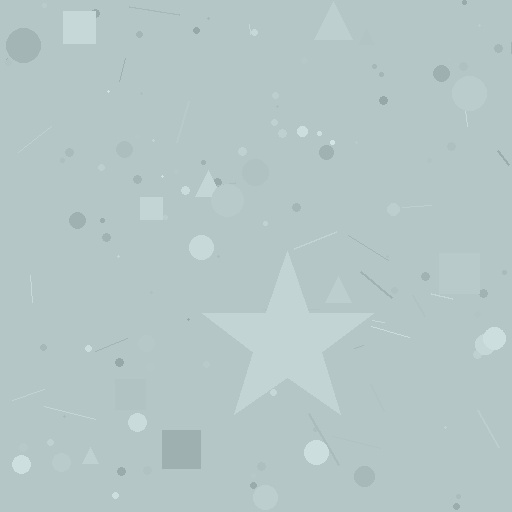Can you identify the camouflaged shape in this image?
The camouflaged shape is a star.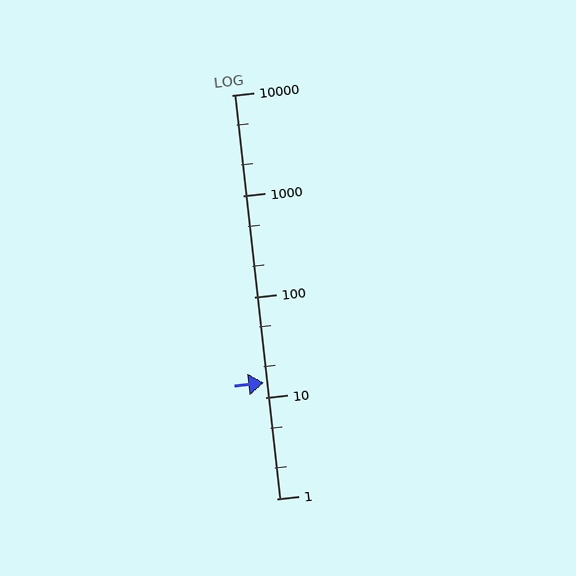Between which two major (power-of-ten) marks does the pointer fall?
The pointer is between 10 and 100.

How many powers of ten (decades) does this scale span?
The scale spans 4 decades, from 1 to 10000.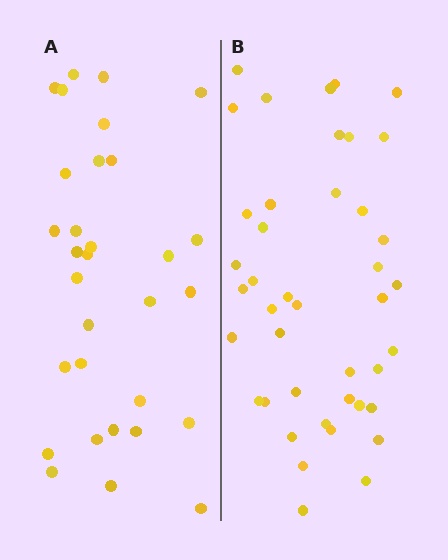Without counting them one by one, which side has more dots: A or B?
Region B (the right region) has more dots.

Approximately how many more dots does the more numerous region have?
Region B has roughly 12 or so more dots than region A.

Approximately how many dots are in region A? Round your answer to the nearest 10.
About 30 dots. (The exact count is 31, which rounds to 30.)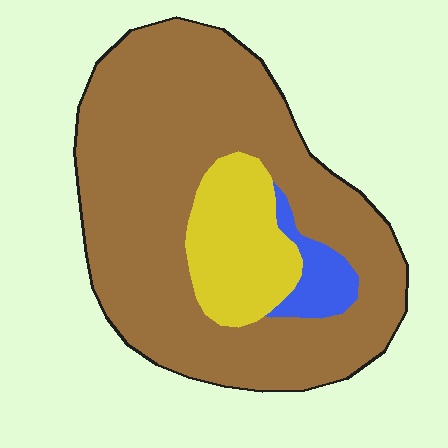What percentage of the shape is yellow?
Yellow takes up about one sixth (1/6) of the shape.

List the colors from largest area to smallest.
From largest to smallest: brown, yellow, blue.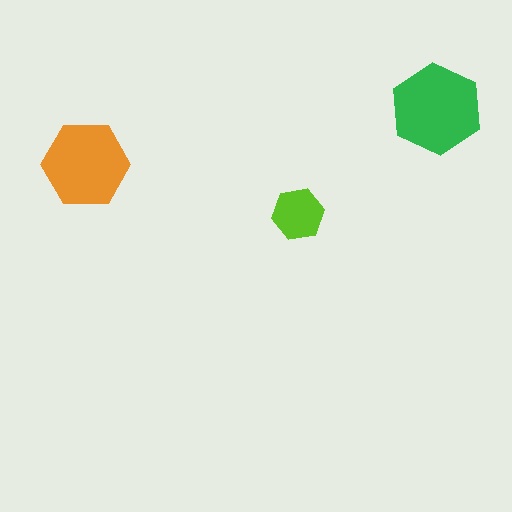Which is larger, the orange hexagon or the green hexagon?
The green one.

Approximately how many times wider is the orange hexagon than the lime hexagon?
About 1.5 times wider.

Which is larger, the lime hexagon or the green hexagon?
The green one.